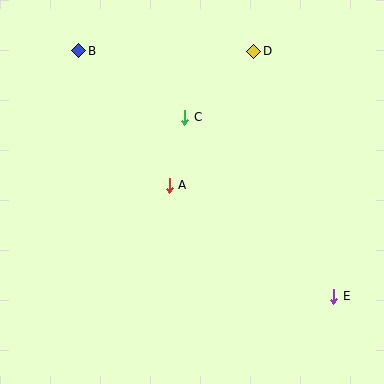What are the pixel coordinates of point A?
Point A is at (169, 185).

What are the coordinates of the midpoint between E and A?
The midpoint between E and A is at (251, 241).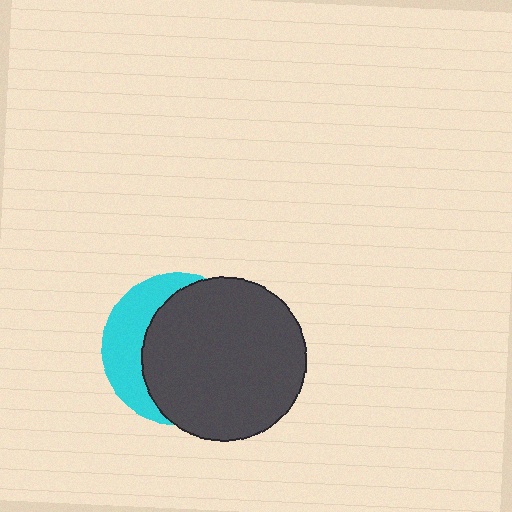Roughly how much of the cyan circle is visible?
A small part of it is visible (roughly 32%).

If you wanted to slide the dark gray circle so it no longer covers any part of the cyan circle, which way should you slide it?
Slide it right — that is the most direct way to separate the two shapes.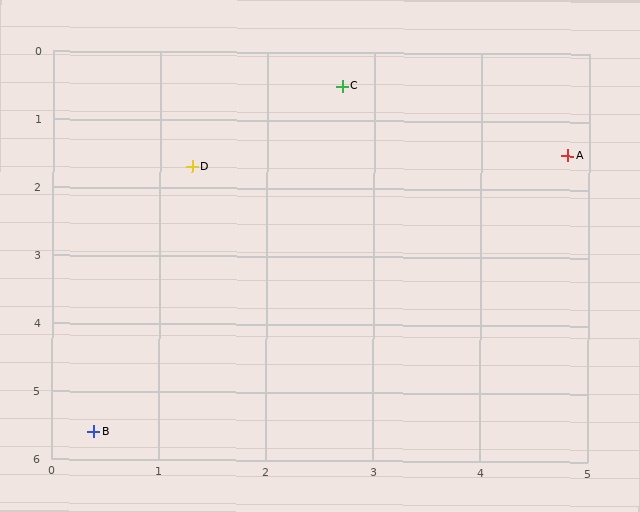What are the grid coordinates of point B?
Point B is at approximately (0.4, 5.6).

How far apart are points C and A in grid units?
Points C and A are about 2.3 grid units apart.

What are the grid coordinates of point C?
Point C is at approximately (2.7, 0.5).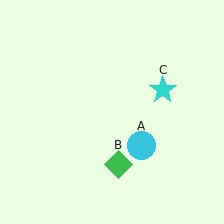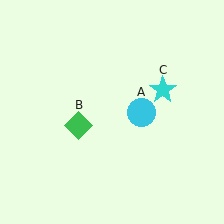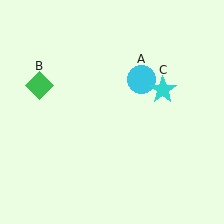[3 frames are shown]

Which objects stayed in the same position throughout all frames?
Cyan star (object C) remained stationary.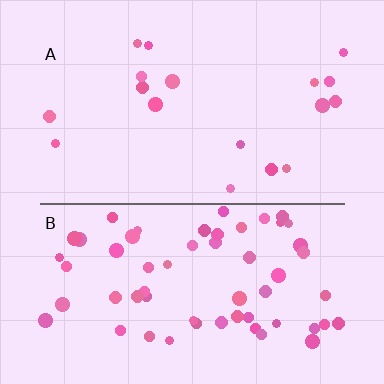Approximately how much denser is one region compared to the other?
Approximately 3.1× — region B over region A.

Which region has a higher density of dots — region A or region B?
B (the bottom).